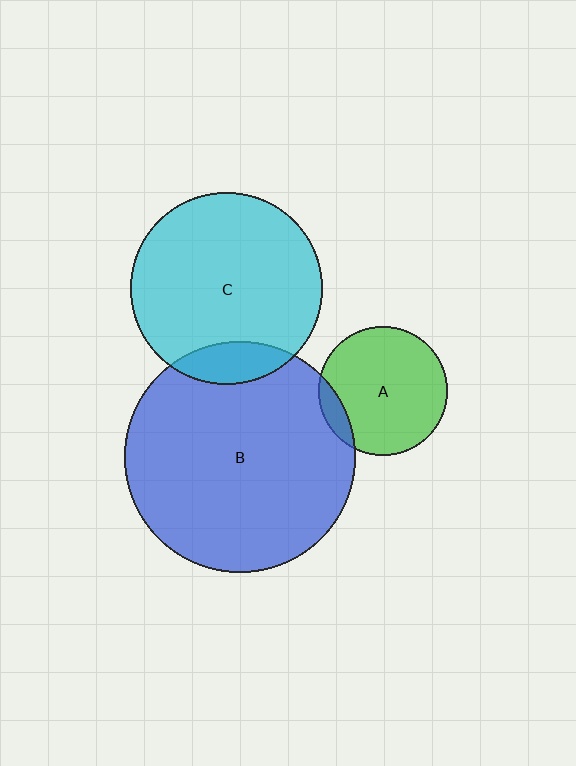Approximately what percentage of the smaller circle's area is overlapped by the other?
Approximately 10%.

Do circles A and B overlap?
Yes.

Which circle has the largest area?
Circle B (blue).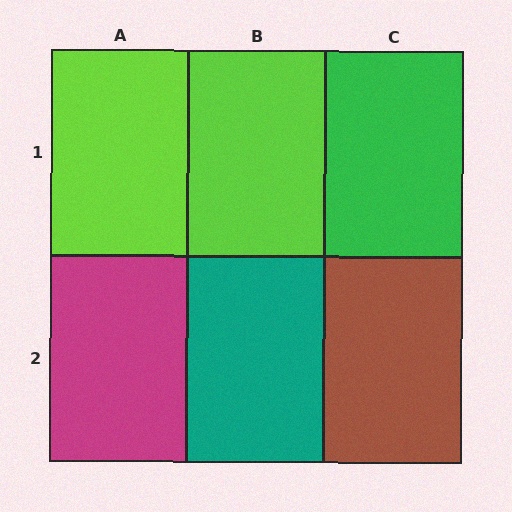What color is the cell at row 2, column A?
Magenta.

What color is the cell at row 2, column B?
Teal.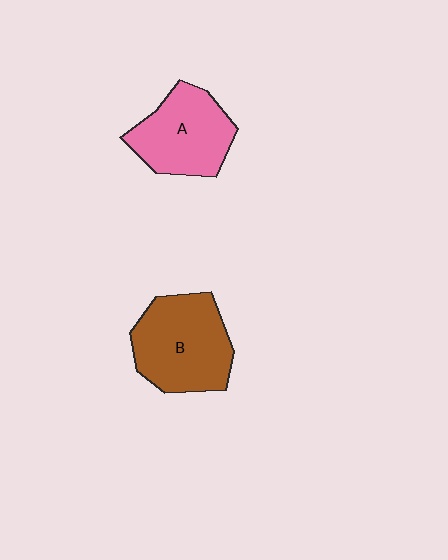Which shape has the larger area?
Shape B (brown).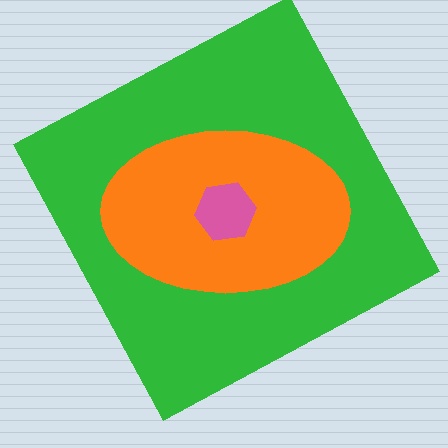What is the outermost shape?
The green square.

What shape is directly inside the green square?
The orange ellipse.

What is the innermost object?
The pink hexagon.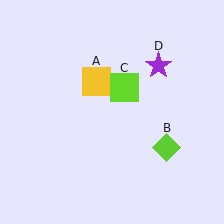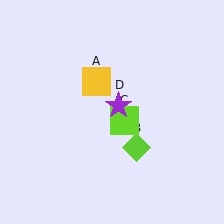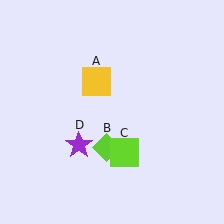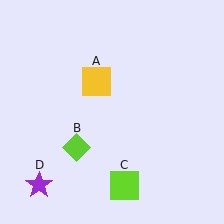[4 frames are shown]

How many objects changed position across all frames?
3 objects changed position: lime diamond (object B), lime square (object C), purple star (object D).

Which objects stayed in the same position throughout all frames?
Yellow square (object A) remained stationary.